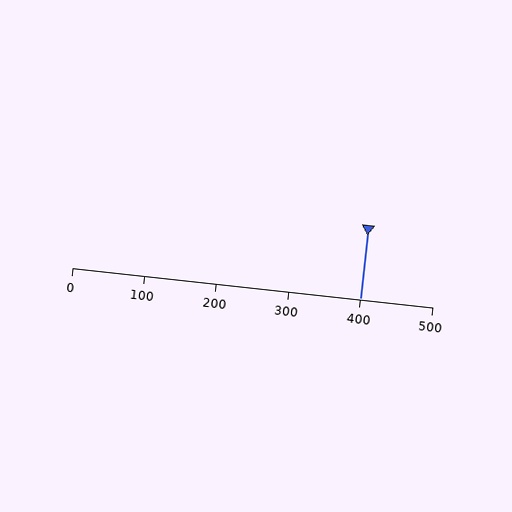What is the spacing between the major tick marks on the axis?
The major ticks are spaced 100 apart.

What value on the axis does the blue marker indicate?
The marker indicates approximately 400.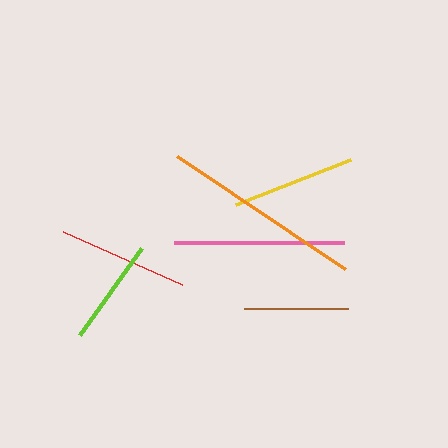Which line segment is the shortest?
The brown line is the shortest at approximately 103 pixels.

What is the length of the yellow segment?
The yellow segment is approximately 123 pixels long.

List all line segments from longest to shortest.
From longest to shortest: orange, pink, red, yellow, lime, brown.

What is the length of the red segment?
The red segment is approximately 130 pixels long.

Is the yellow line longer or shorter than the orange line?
The orange line is longer than the yellow line.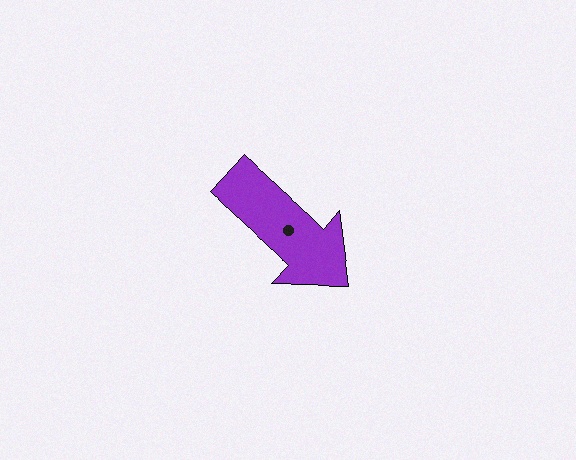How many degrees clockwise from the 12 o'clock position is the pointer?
Approximately 132 degrees.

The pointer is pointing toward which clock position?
Roughly 4 o'clock.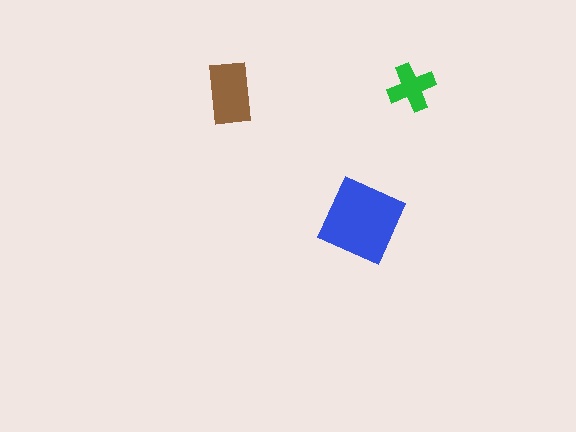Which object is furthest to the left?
The brown rectangle is leftmost.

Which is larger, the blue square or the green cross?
The blue square.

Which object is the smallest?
The green cross.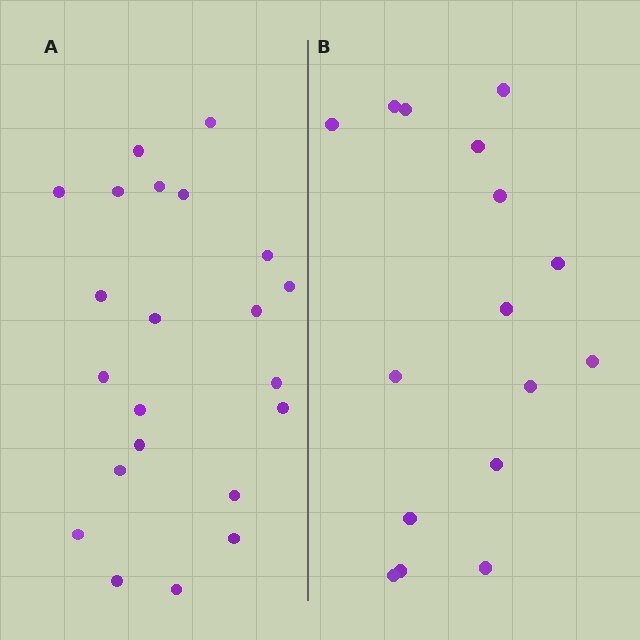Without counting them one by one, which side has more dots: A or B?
Region A (the left region) has more dots.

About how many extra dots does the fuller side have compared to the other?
Region A has about 6 more dots than region B.